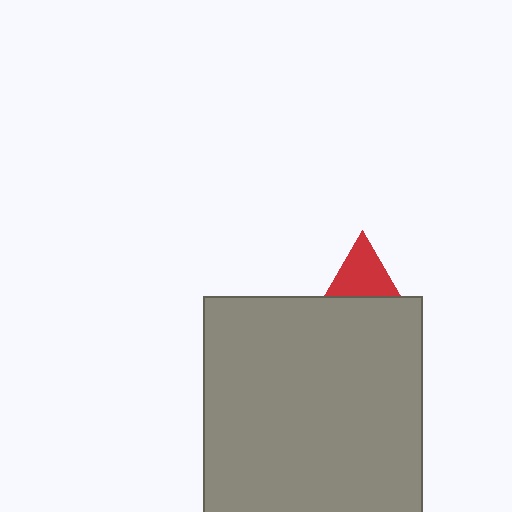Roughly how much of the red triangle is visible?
A small part of it is visible (roughly 40%).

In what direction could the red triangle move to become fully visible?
The red triangle could move up. That would shift it out from behind the gray square entirely.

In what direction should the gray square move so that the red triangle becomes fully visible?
The gray square should move down. That is the shortest direction to clear the overlap and leave the red triangle fully visible.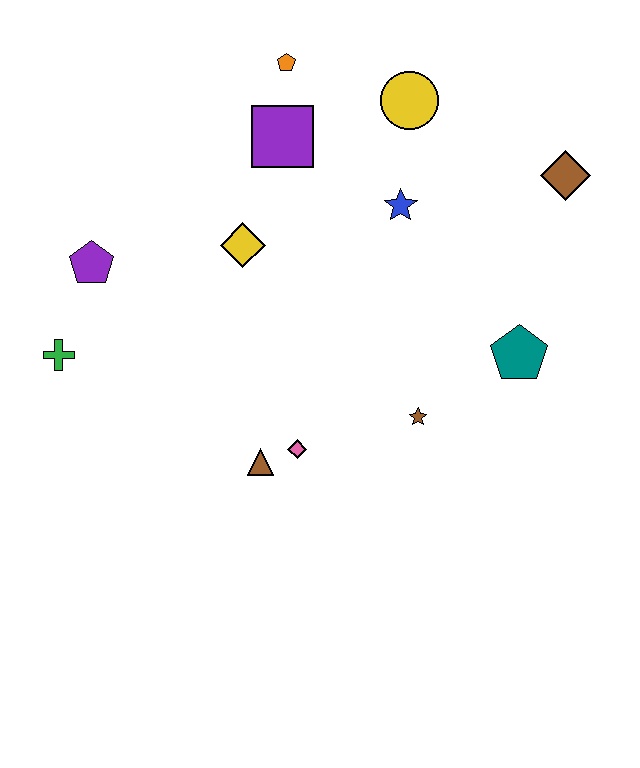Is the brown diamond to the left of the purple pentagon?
No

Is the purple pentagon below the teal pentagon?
No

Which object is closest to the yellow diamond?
The purple square is closest to the yellow diamond.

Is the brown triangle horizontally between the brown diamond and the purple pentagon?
Yes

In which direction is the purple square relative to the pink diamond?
The purple square is above the pink diamond.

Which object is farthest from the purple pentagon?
The brown diamond is farthest from the purple pentagon.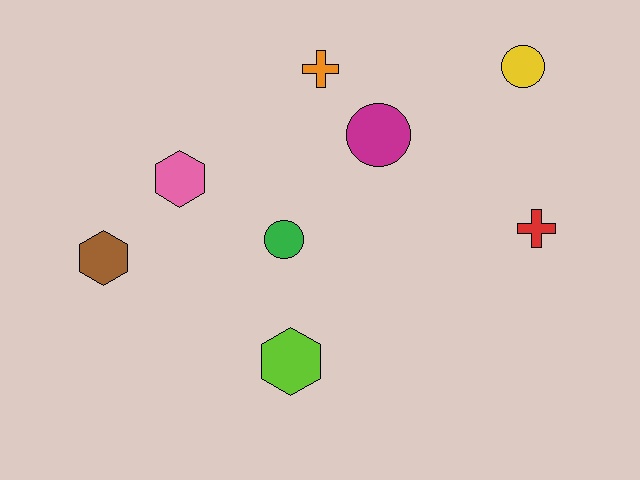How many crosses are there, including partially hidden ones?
There are 2 crosses.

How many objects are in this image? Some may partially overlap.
There are 8 objects.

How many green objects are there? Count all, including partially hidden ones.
There is 1 green object.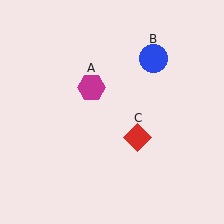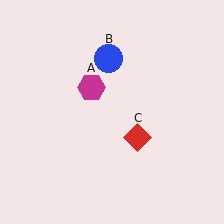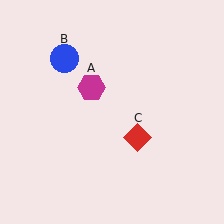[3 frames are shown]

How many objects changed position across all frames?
1 object changed position: blue circle (object B).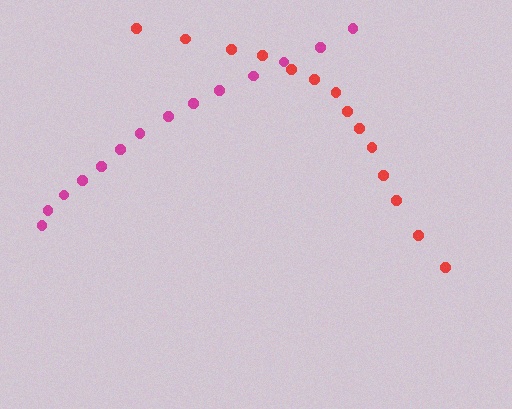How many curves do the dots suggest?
There are 2 distinct paths.